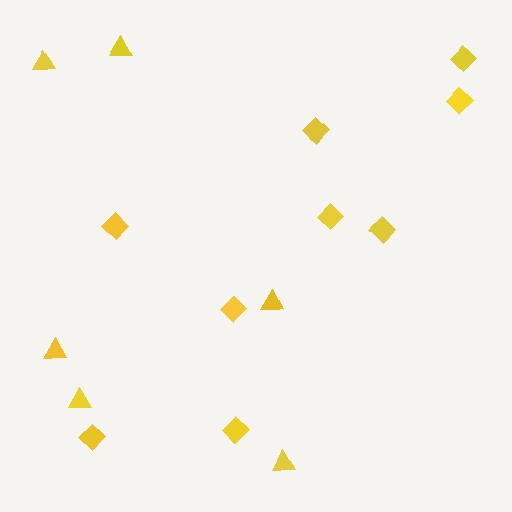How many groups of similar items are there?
There are 2 groups: one group of triangles (6) and one group of diamonds (9).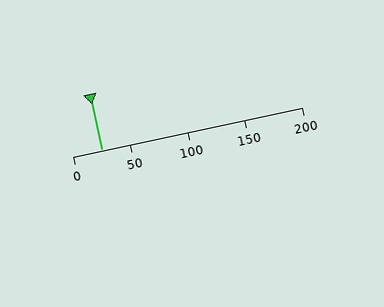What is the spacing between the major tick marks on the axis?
The major ticks are spaced 50 apart.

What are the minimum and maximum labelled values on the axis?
The axis runs from 0 to 200.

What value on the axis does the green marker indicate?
The marker indicates approximately 25.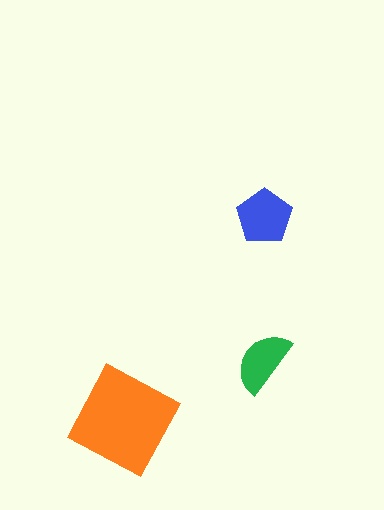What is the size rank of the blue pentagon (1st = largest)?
2nd.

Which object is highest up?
The blue pentagon is topmost.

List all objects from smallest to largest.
The green semicircle, the blue pentagon, the orange square.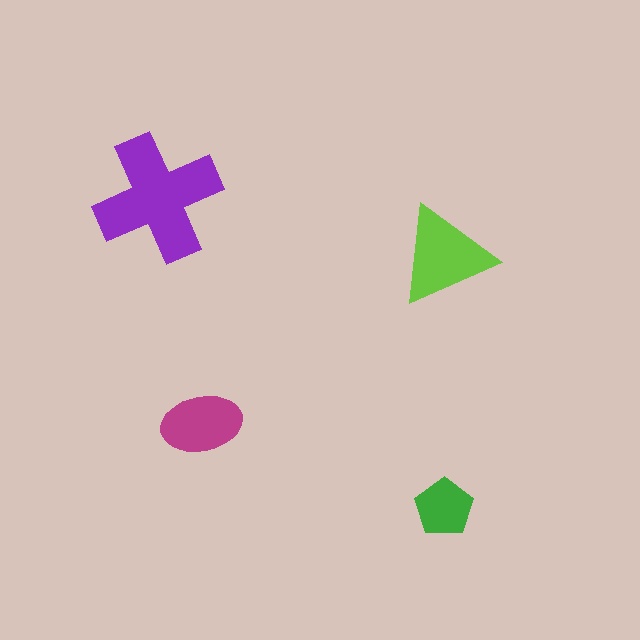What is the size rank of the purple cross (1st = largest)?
1st.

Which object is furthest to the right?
The green pentagon is rightmost.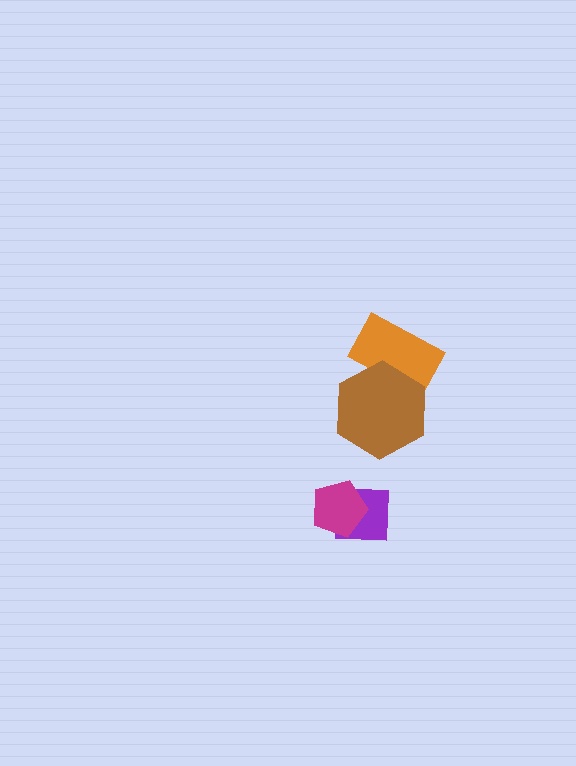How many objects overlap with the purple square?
1 object overlaps with the purple square.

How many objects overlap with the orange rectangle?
1 object overlaps with the orange rectangle.